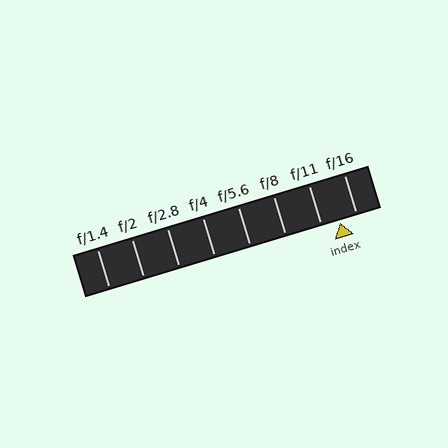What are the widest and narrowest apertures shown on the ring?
The widest aperture shown is f/1.4 and the narrowest is f/16.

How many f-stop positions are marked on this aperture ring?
There are 8 f-stop positions marked.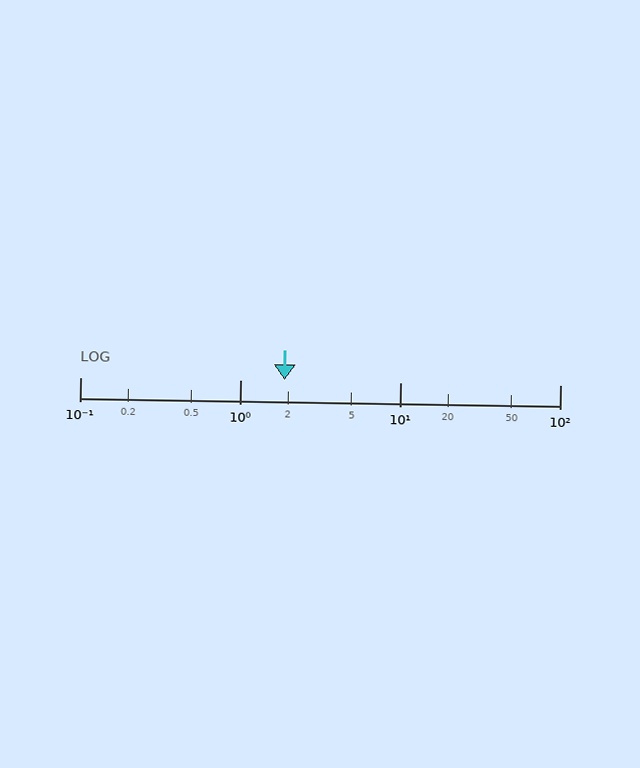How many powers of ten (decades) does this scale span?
The scale spans 3 decades, from 0.1 to 100.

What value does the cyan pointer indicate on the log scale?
The pointer indicates approximately 1.9.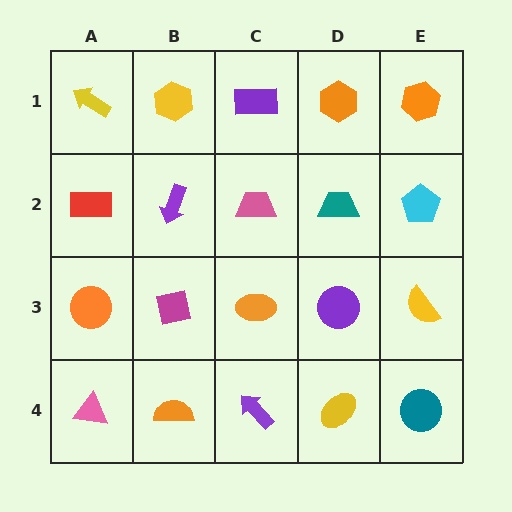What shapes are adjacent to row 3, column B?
A purple arrow (row 2, column B), an orange semicircle (row 4, column B), an orange circle (row 3, column A), an orange ellipse (row 3, column C).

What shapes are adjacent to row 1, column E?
A cyan pentagon (row 2, column E), an orange hexagon (row 1, column D).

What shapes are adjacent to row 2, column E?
An orange hexagon (row 1, column E), a yellow semicircle (row 3, column E), a teal trapezoid (row 2, column D).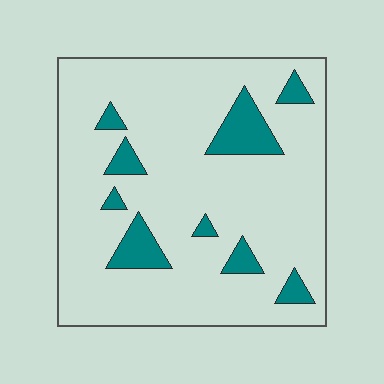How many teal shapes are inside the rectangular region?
9.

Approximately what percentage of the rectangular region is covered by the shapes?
Approximately 15%.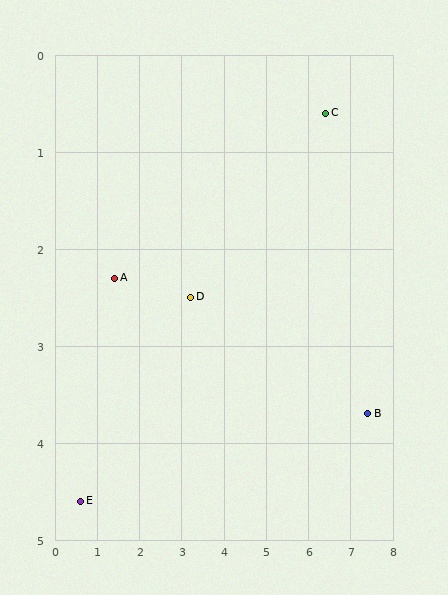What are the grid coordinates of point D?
Point D is at approximately (3.2, 2.5).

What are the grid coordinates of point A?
Point A is at approximately (1.4, 2.3).